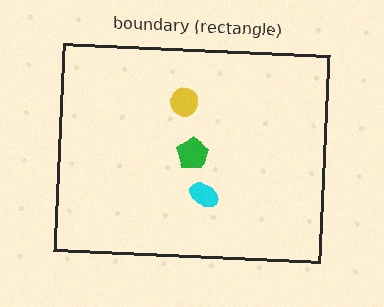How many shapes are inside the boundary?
3 inside, 0 outside.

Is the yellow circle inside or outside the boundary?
Inside.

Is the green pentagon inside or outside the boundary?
Inside.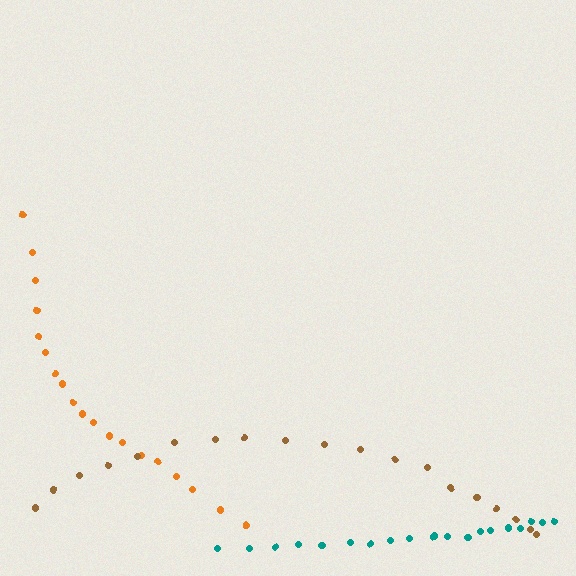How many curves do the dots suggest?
There are 3 distinct paths.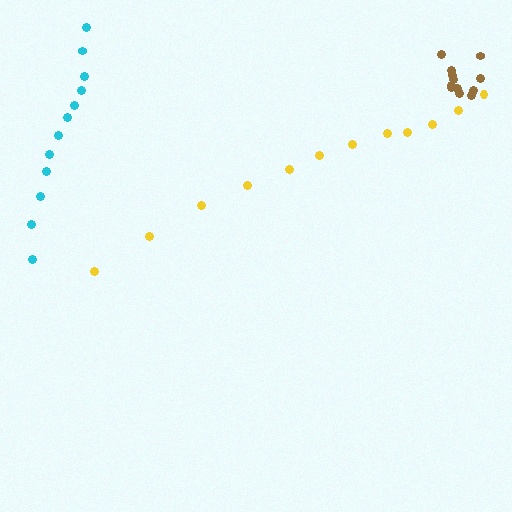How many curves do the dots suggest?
There are 3 distinct paths.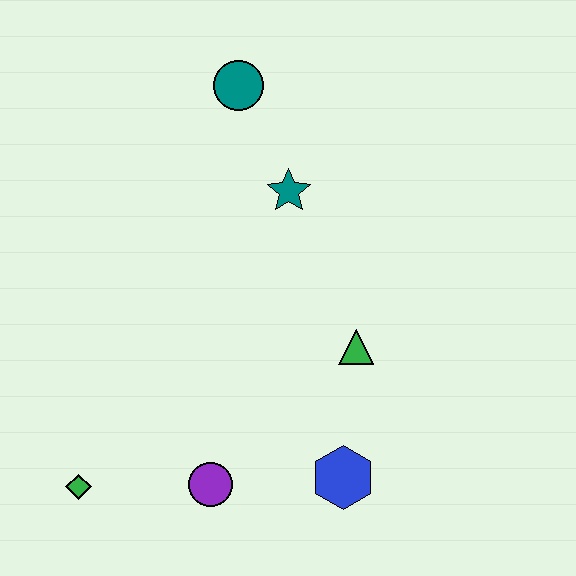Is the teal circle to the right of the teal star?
No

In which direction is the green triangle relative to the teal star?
The green triangle is below the teal star.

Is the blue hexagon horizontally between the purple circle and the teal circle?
No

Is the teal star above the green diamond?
Yes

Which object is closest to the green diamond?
The purple circle is closest to the green diamond.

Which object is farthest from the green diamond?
The teal circle is farthest from the green diamond.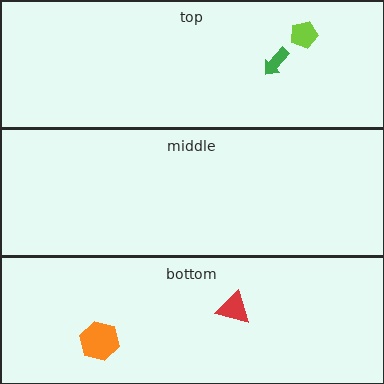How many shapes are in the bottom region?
2.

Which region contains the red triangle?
The bottom region.